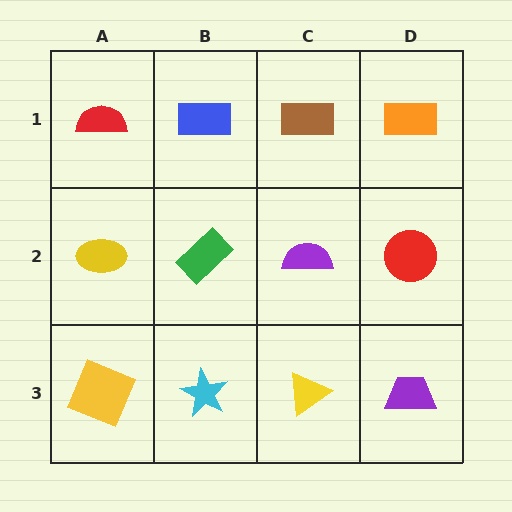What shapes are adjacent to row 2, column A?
A red semicircle (row 1, column A), a yellow square (row 3, column A), a green rectangle (row 2, column B).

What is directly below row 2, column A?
A yellow square.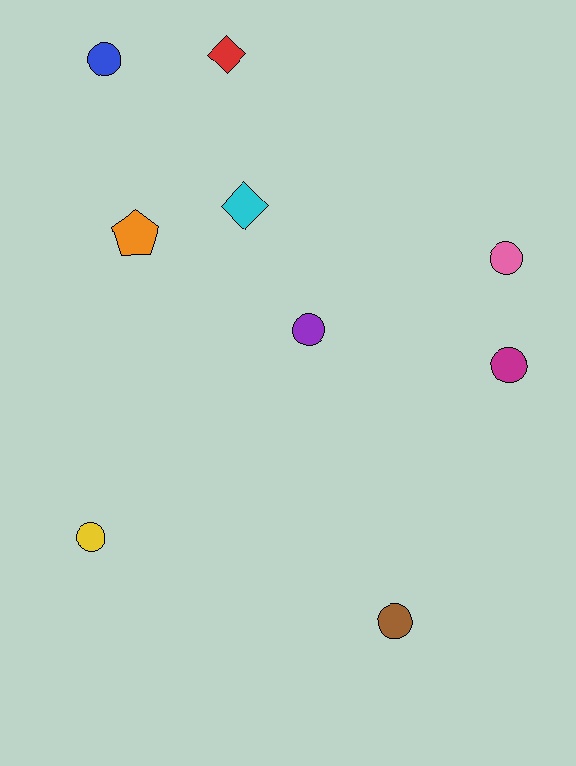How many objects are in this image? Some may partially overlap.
There are 9 objects.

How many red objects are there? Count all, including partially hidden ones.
There is 1 red object.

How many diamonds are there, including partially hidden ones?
There are 2 diamonds.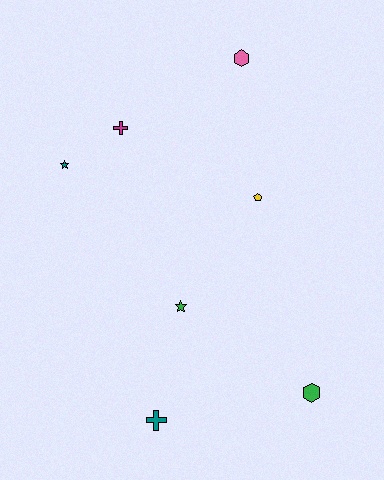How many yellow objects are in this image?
There is 1 yellow object.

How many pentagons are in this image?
There is 1 pentagon.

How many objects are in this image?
There are 7 objects.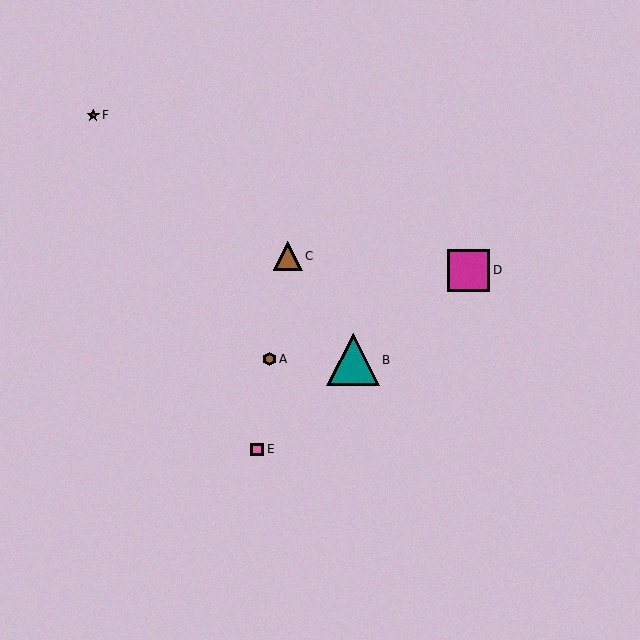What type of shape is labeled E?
Shape E is a pink square.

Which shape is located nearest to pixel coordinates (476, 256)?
The magenta square (labeled D) at (469, 270) is nearest to that location.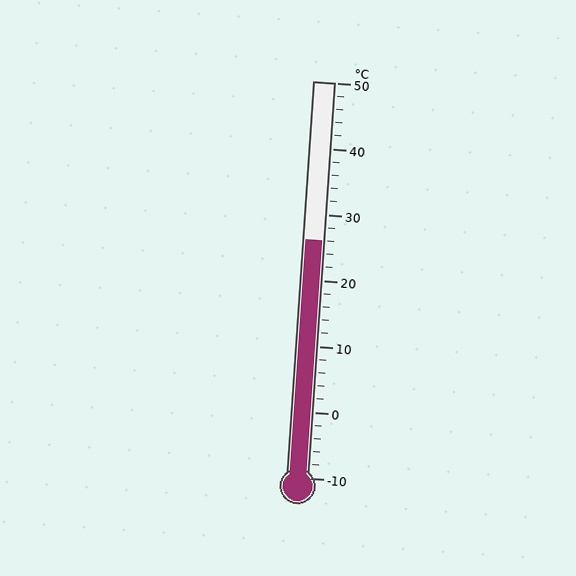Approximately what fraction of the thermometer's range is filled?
The thermometer is filled to approximately 60% of its range.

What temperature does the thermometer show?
The thermometer shows approximately 26°C.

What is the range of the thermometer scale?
The thermometer scale ranges from -10°C to 50°C.